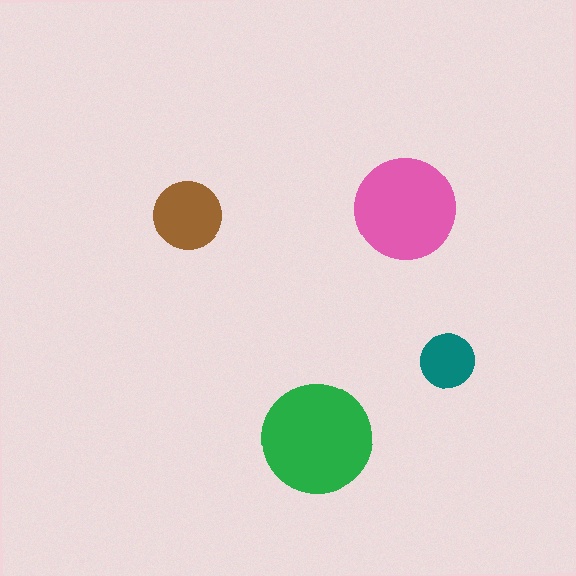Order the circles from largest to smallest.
the green one, the pink one, the brown one, the teal one.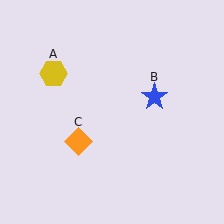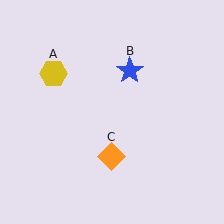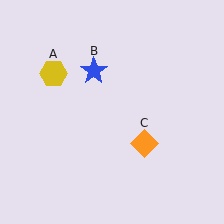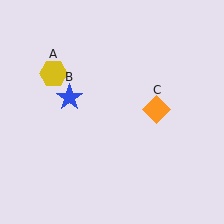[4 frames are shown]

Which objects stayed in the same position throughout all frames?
Yellow hexagon (object A) remained stationary.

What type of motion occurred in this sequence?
The blue star (object B), orange diamond (object C) rotated counterclockwise around the center of the scene.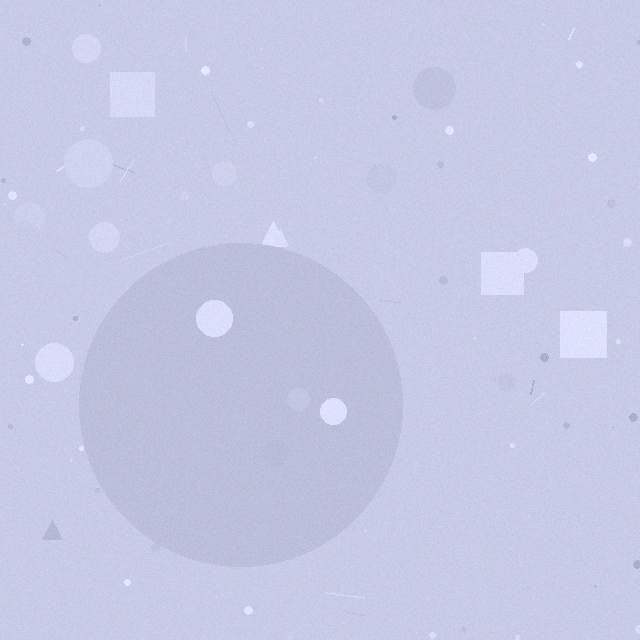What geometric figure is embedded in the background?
A circle is embedded in the background.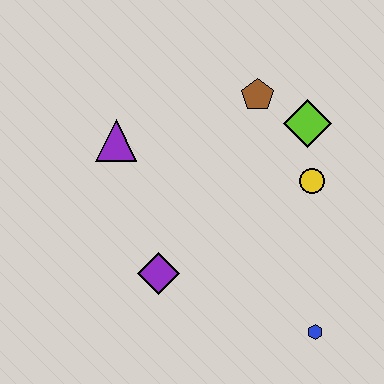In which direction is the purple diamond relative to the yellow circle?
The purple diamond is to the left of the yellow circle.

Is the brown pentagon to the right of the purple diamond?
Yes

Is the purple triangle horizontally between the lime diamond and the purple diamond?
No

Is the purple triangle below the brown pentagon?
Yes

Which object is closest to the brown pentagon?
The lime diamond is closest to the brown pentagon.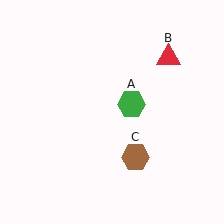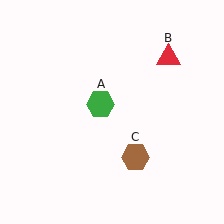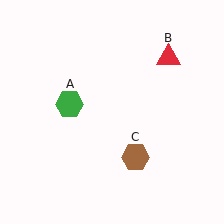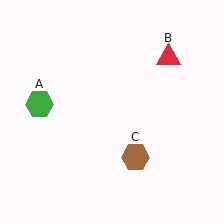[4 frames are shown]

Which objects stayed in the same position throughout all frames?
Red triangle (object B) and brown hexagon (object C) remained stationary.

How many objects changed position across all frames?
1 object changed position: green hexagon (object A).